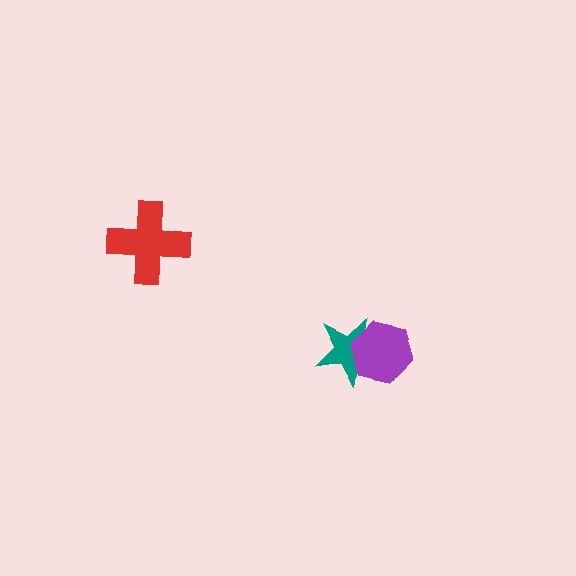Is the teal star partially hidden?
Yes, it is partially covered by another shape.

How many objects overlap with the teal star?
1 object overlaps with the teal star.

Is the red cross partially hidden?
No, no other shape covers it.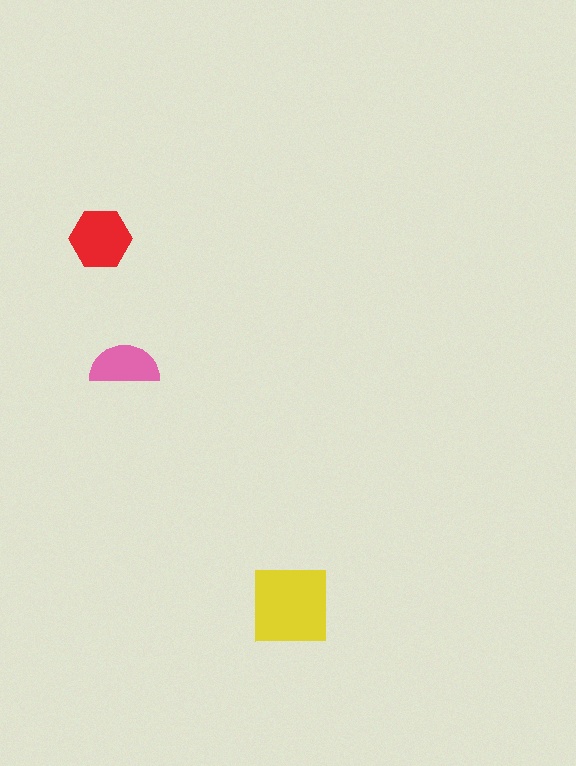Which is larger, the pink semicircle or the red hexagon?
The red hexagon.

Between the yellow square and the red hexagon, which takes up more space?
The yellow square.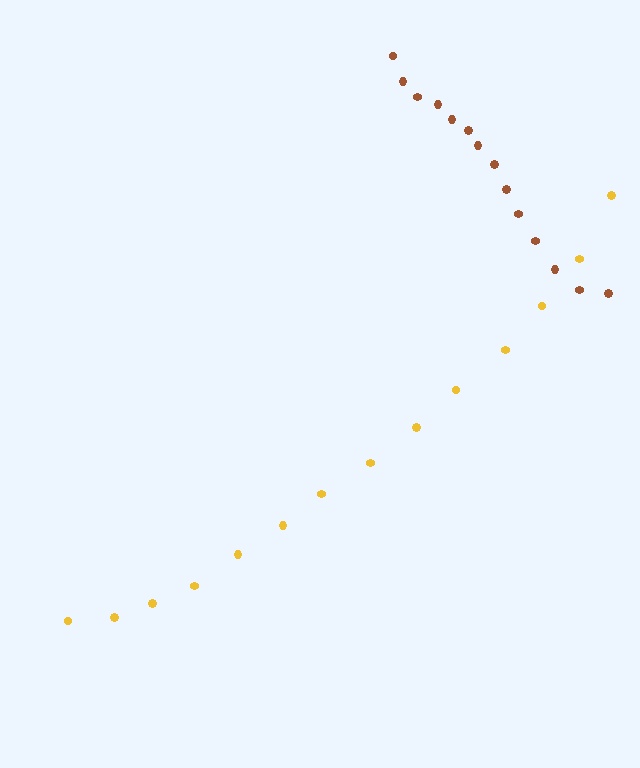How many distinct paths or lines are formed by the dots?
There are 2 distinct paths.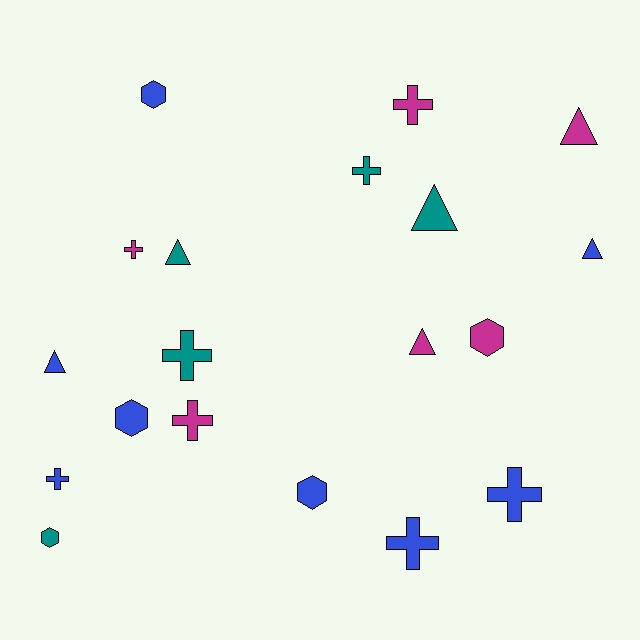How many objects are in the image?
There are 19 objects.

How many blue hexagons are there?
There are 3 blue hexagons.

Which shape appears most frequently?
Cross, with 8 objects.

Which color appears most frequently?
Blue, with 8 objects.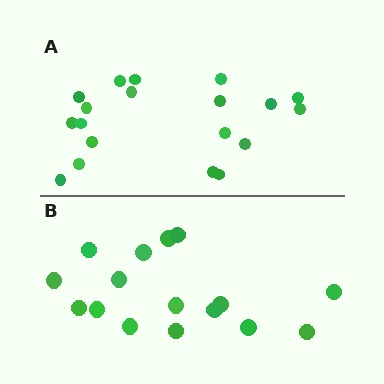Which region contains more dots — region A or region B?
Region A (the top region) has more dots.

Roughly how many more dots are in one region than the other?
Region A has just a few more — roughly 2 or 3 more dots than region B.